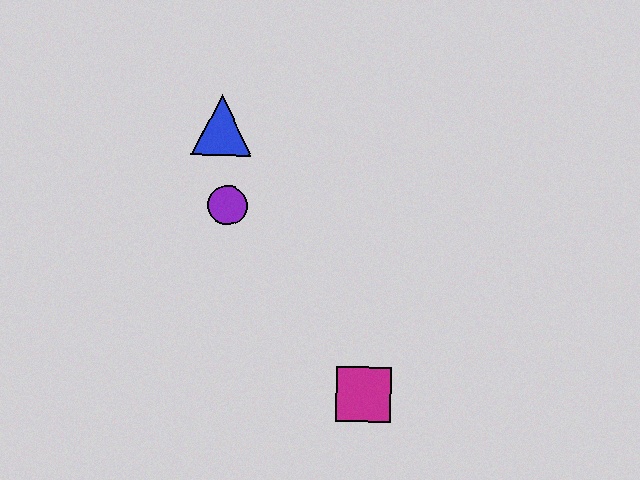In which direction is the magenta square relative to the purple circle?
The magenta square is below the purple circle.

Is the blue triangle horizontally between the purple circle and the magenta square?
No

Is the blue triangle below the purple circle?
No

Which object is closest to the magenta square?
The purple circle is closest to the magenta square.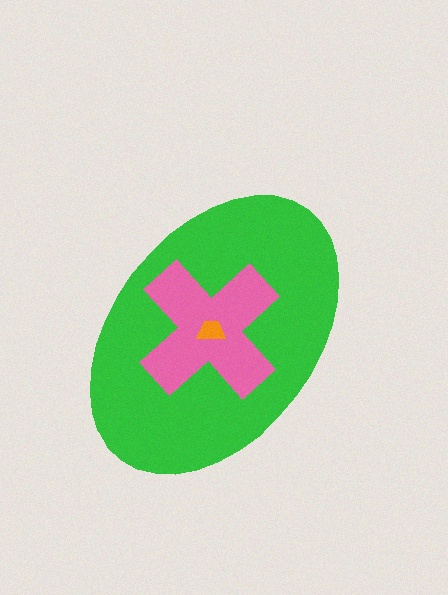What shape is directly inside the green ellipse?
The pink cross.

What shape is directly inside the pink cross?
The orange trapezoid.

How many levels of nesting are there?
3.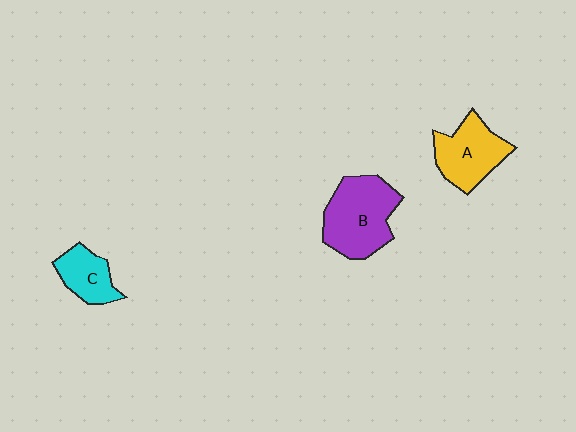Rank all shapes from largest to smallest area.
From largest to smallest: B (purple), A (yellow), C (cyan).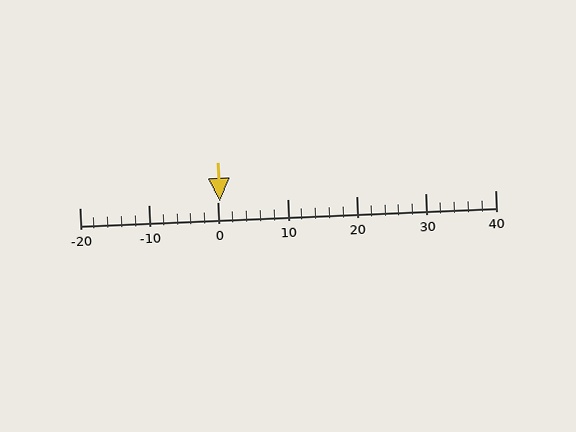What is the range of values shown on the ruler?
The ruler shows values from -20 to 40.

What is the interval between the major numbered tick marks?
The major tick marks are spaced 10 units apart.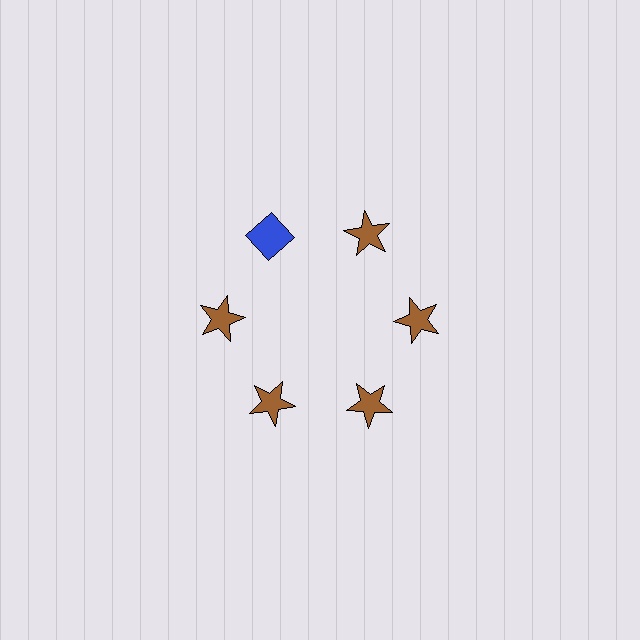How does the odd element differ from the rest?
It differs in both color (blue instead of brown) and shape (diamond instead of star).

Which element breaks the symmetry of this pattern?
The blue diamond at roughly the 11 o'clock position breaks the symmetry. All other shapes are brown stars.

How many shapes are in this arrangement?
There are 6 shapes arranged in a ring pattern.